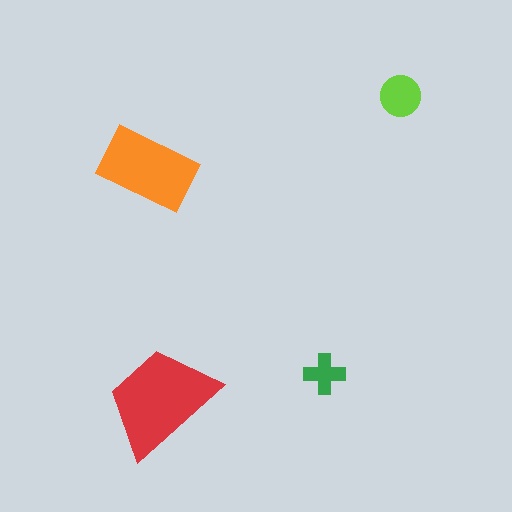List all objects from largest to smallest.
The red trapezoid, the orange rectangle, the lime circle, the green cross.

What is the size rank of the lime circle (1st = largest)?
3rd.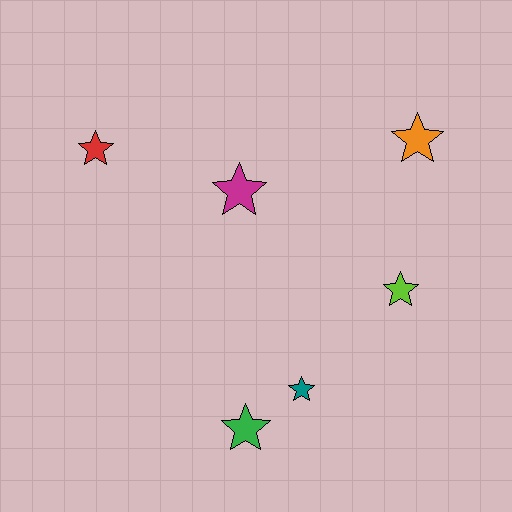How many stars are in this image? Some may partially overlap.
There are 6 stars.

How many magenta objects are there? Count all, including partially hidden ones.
There is 1 magenta object.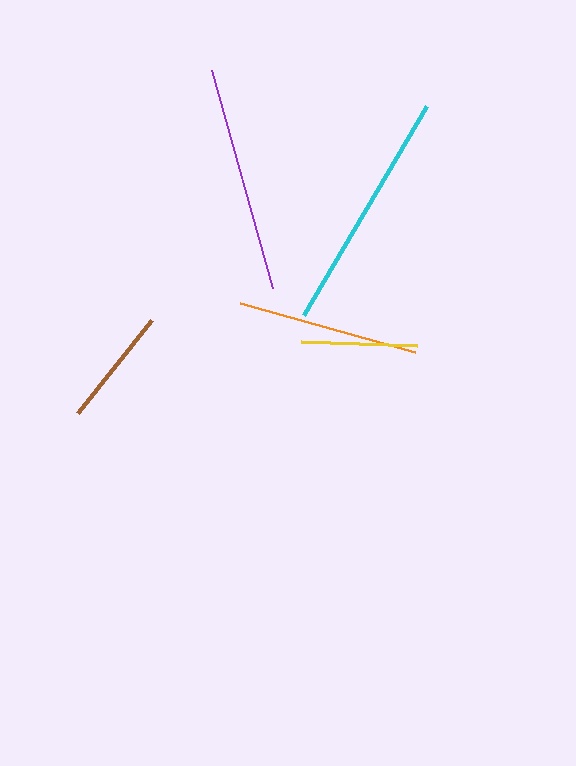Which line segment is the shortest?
The yellow line is the shortest at approximately 116 pixels.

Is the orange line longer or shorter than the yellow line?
The orange line is longer than the yellow line.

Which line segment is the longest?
The cyan line is the longest at approximately 242 pixels.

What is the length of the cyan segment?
The cyan segment is approximately 242 pixels long.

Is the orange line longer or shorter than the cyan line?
The cyan line is longer than the orange line.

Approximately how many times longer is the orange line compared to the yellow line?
The orange line is approximately 1.6 times the length of the yellow line.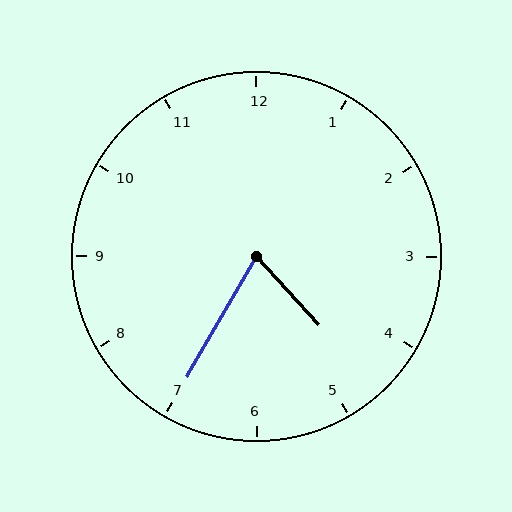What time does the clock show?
4:35.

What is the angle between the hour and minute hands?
Approximately 72 degrees.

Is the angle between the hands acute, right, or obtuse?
It is acute.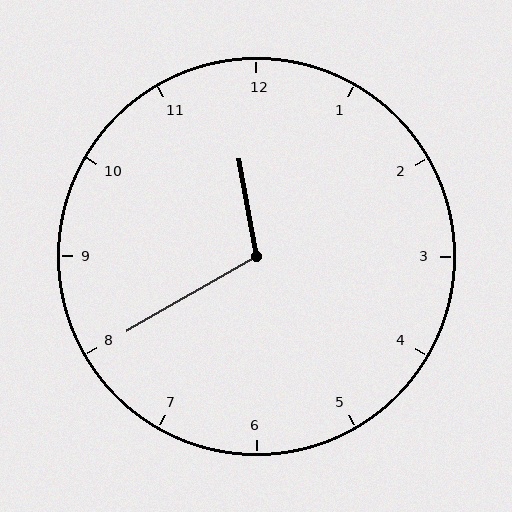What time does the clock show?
11:40.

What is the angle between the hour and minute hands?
Approximately 110 degrees.